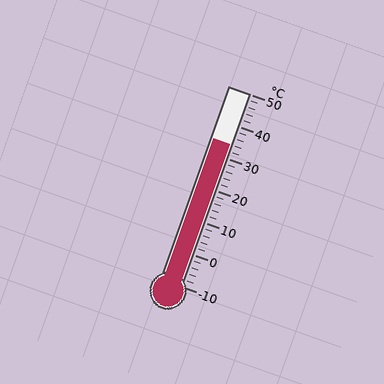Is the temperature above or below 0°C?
The temperature is above 0°C.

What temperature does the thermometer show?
The thermometer shows approximately 34°C.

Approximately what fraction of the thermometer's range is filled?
The thermometer is filled to approximately 75% of its range.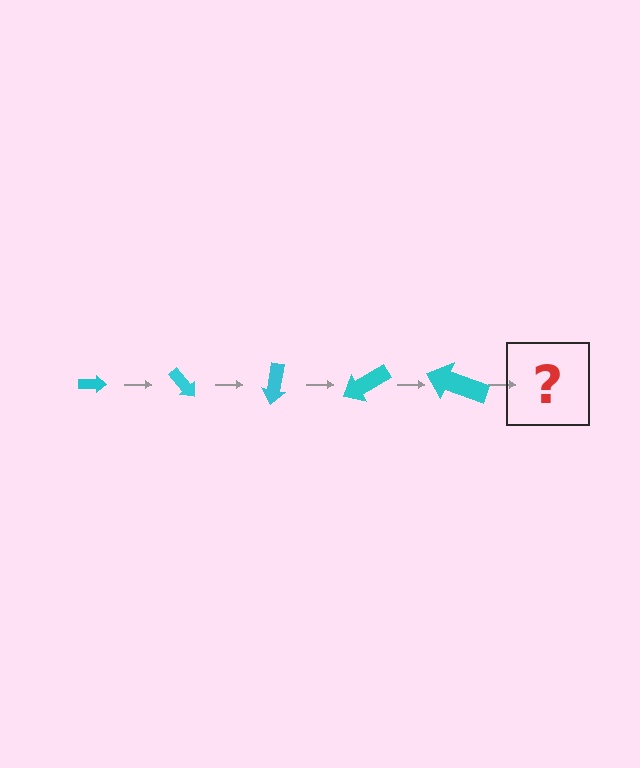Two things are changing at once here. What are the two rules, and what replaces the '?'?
The two rules are that the arrow grows larger each step and it rotates 50 degrees each step. The '?' should be an arrow, larger than the previous one and rotated 250 degrees from the start.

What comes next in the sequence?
The next element should be an arrow, larger than the previous one and rotated 250 degrees from the start.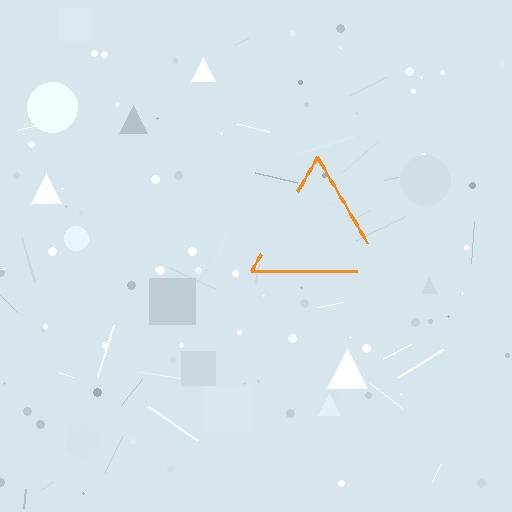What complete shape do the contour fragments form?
The contour fragments form a triangle.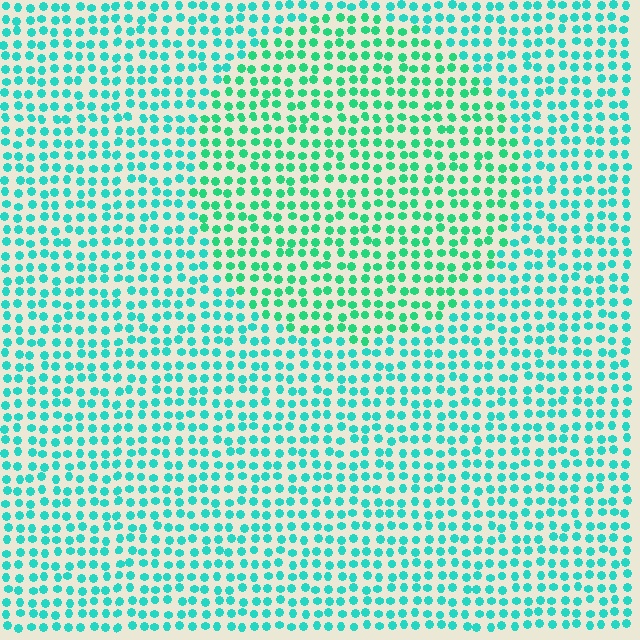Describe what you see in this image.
The image is filled with small cyan elements in a uniform arrangement. A circle-shaped region is visible where the elements are tinted to a slightly different hue, forming a subtle color boundary.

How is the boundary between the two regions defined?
The boundary is defined purely by a slight shift in hue (about 24 degrees). Spacing, size, and orientation are identical on both sides.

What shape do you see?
I see a circle.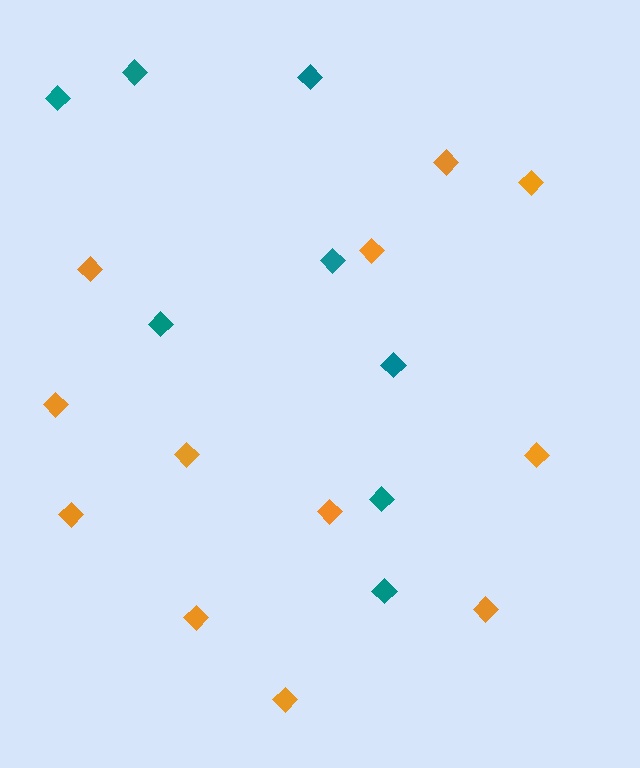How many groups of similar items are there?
There are 2 groups: one group of teal diamonds (8) and one group of orange diamonds (12).